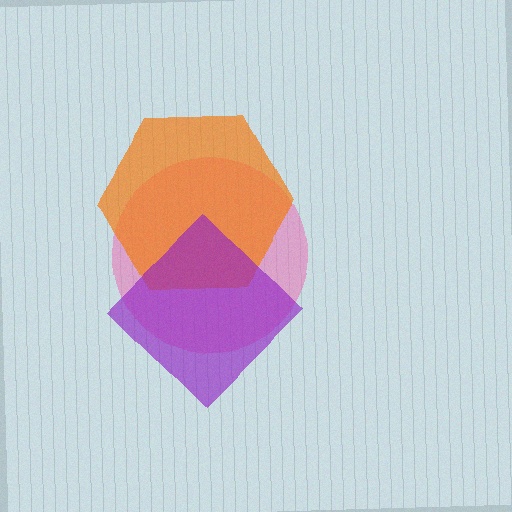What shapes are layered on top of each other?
The layered shapes are: a pink circle, an orange hexagon, a purple diamond.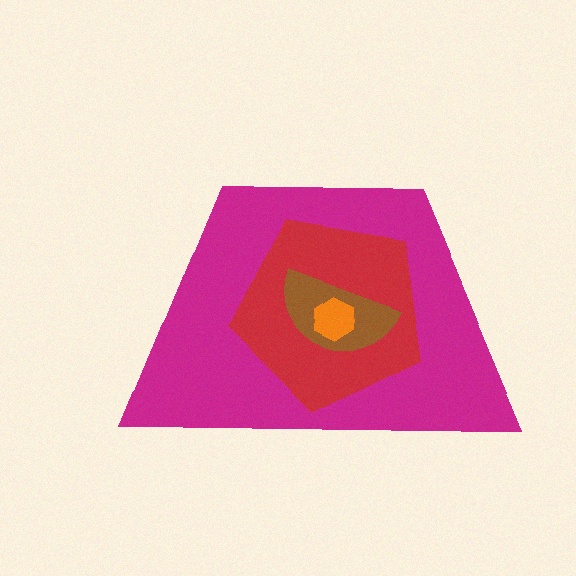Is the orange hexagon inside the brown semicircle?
Yes.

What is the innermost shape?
The orange hexagon.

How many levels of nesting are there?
4.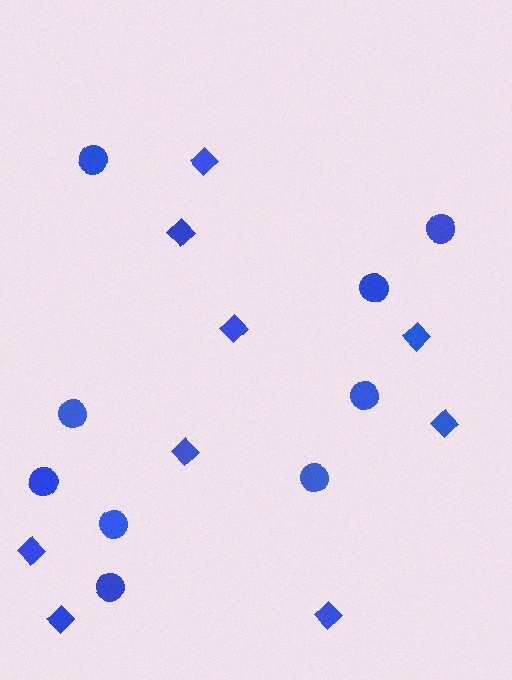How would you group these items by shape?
There are 2 groups: one group of circles (9) and one group of diamonds (9).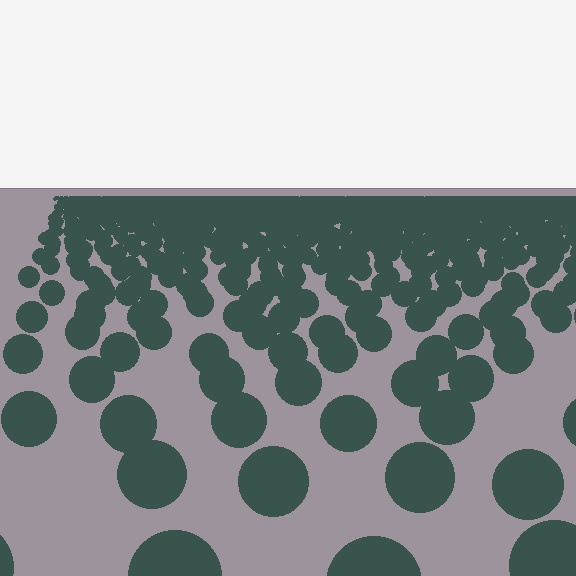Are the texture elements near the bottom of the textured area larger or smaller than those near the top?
Larger. Near the bottom, elements are closer to the viewer and appear at a bigger on-screen size.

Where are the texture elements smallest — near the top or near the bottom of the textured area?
Near the top.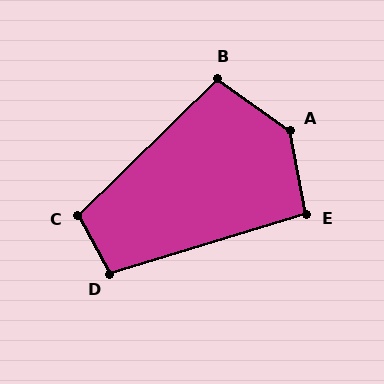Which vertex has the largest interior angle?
A, at approximately 136 degrees.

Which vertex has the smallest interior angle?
E, at approximately 96 degrees.